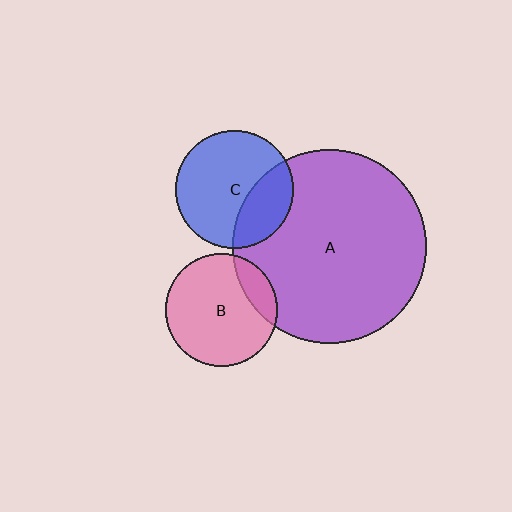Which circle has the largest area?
Circle A (purple).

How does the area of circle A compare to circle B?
Approximately 3.0 times.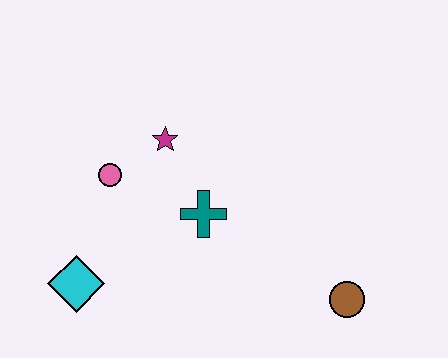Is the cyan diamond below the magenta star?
Yes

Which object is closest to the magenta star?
The pink circle is closest to the magenta star.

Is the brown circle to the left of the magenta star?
No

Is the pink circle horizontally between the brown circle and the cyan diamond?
Yes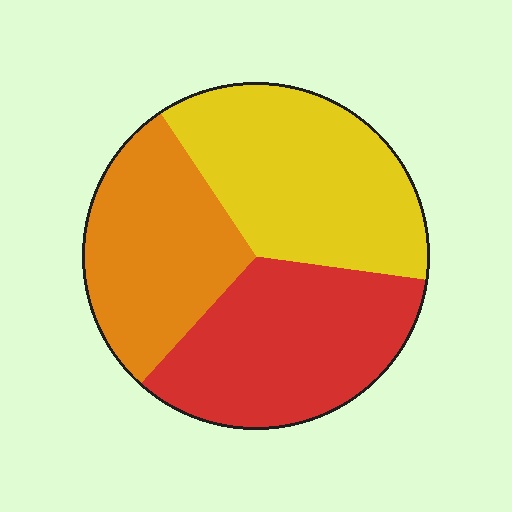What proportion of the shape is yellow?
Yellow covers around 35% of the shape.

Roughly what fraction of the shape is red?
Red covers about 35% of the shape.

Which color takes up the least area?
Orange, at roughly 30%.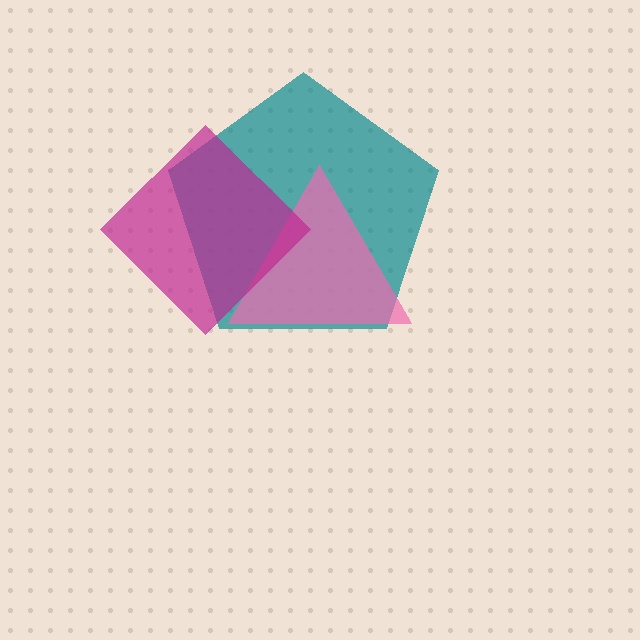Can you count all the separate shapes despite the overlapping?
Yes, there are 3 separate shapes.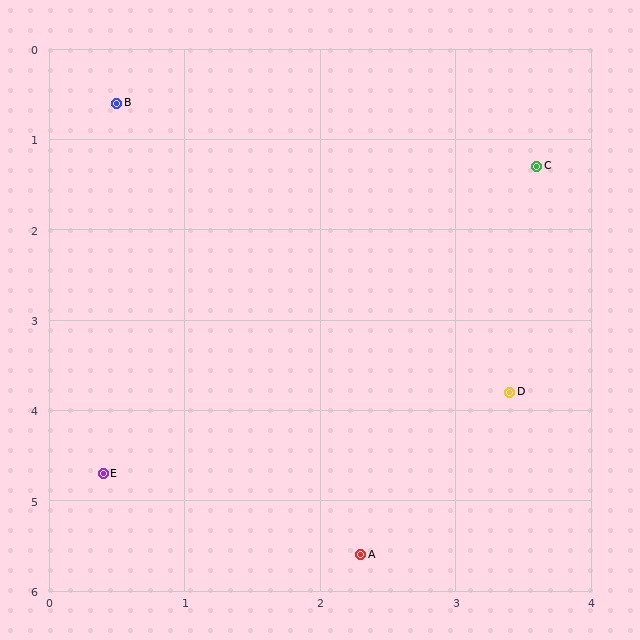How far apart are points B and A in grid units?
Points B and A are about 5.3 grid units apart.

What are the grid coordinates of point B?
Point B is at approximately (0.5, 0.6).